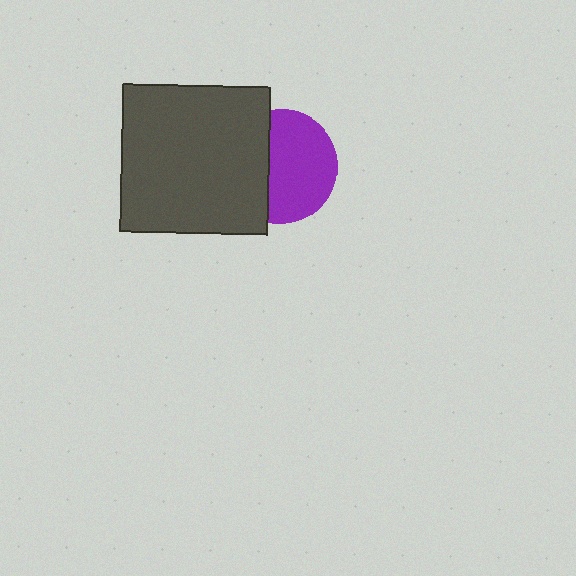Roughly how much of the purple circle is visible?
About half of it is visible (roughly 62%).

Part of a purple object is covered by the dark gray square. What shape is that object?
It is a circle.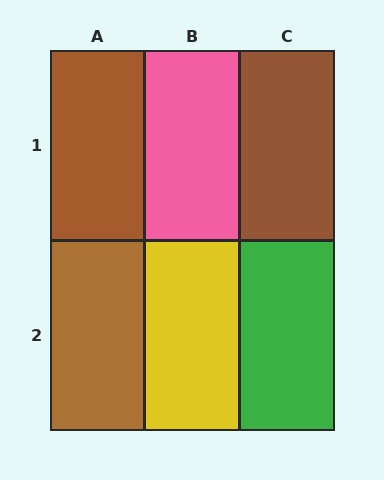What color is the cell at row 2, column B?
Yellow.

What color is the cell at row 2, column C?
Green.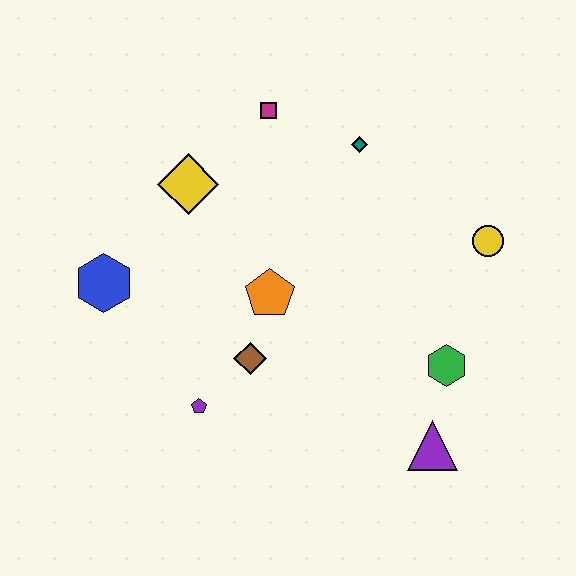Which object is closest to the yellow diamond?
The magenta square is closest to the yellow diamond.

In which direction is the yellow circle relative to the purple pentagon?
The yellow circle is to the right of the purple pentagon.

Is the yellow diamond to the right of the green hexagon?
No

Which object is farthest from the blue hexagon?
The yellow circle is farthest from the blue hexagon.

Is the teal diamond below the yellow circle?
No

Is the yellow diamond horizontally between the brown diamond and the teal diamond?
No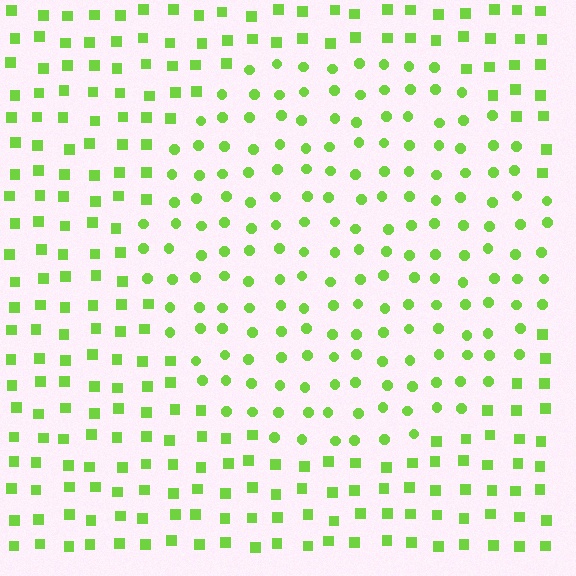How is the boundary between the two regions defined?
The boundary is defined by a change in element shape: circles inside vs. squares outside. All elements share the same color and spacing.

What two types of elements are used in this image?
The image uses circles inside the circle region and squares outside it.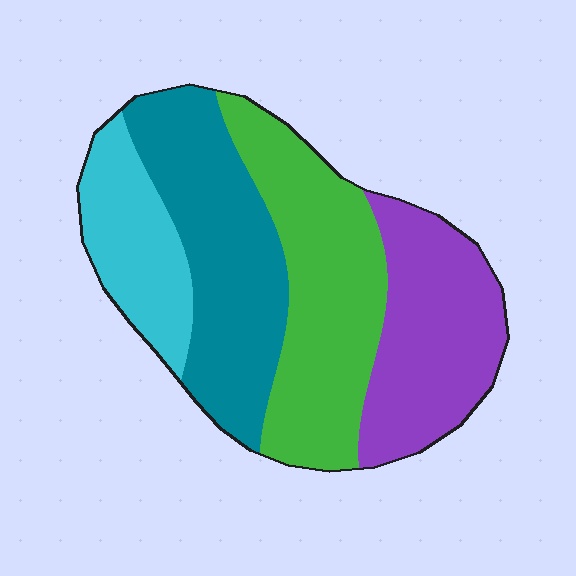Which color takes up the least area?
Cyan, at roughly 15%.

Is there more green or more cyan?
Green.